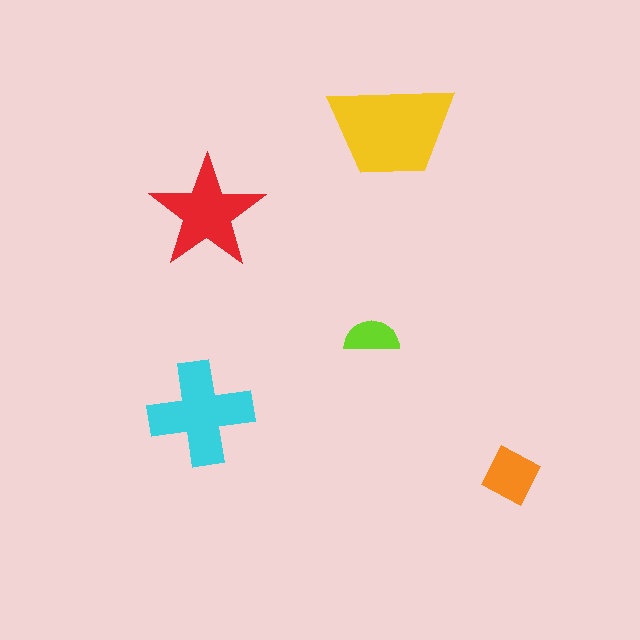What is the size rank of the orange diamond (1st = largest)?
4th.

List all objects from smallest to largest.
The lime semicircle, the orange diamond, the red star, the cyan cross, the yellow trapezoid.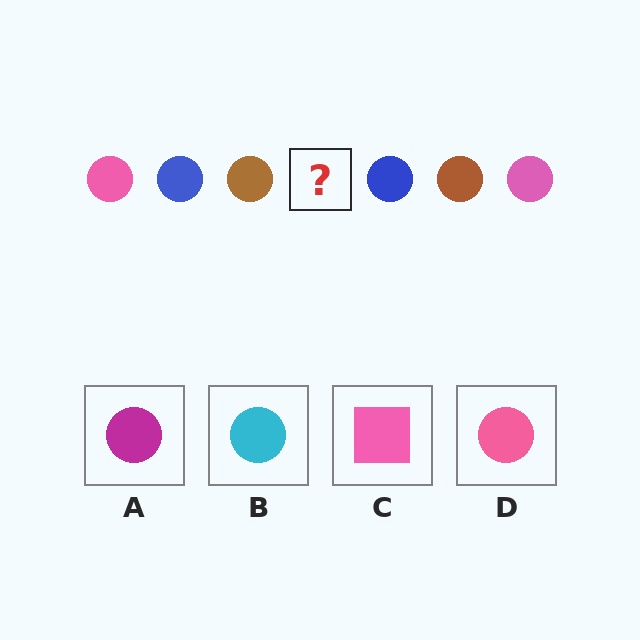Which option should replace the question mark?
Option D.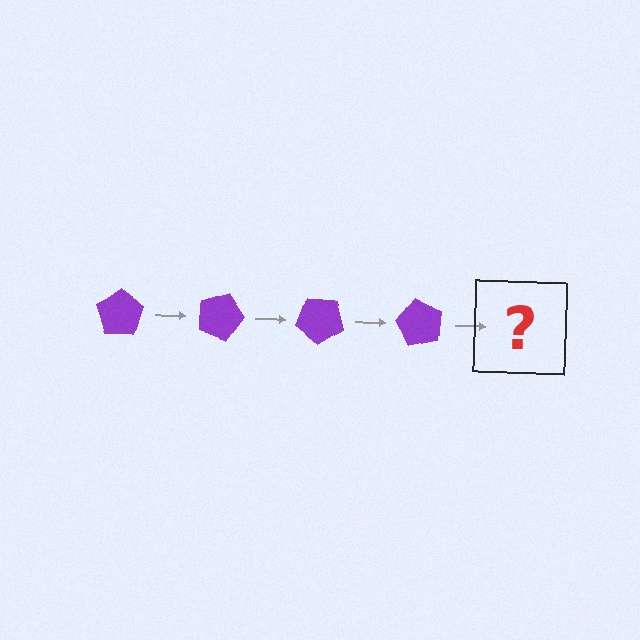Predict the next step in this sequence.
The next step is a purple pentagon rotated 80 degrees.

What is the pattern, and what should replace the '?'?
The pattern is that the pentagon rotates 20 degrees each step. The '?' should be a purple pentagon rotated 80 degrees.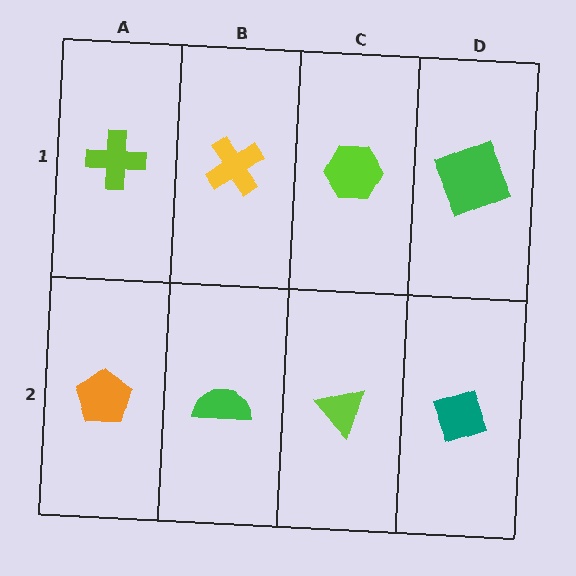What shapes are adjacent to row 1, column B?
A green semicircle (row 2, column B), a lime cross (row 1, column A), a lime hexagon (row 1, column C).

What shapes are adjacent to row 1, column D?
A teal diamond (row 2, column D), a lime hexagon (row 1, column C).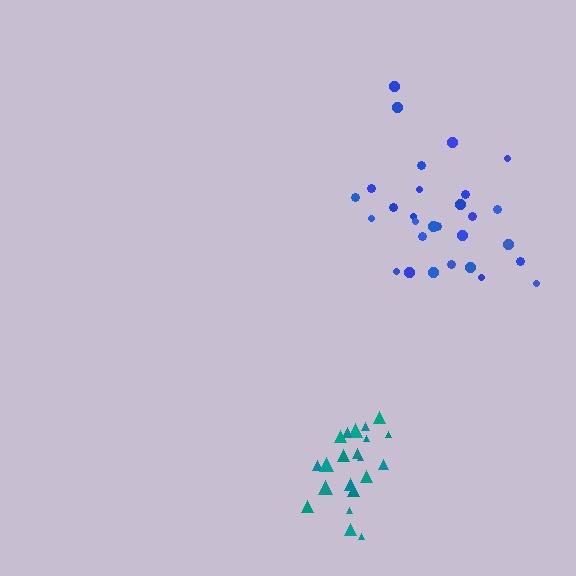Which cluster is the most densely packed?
Teal.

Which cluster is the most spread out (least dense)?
Blue.